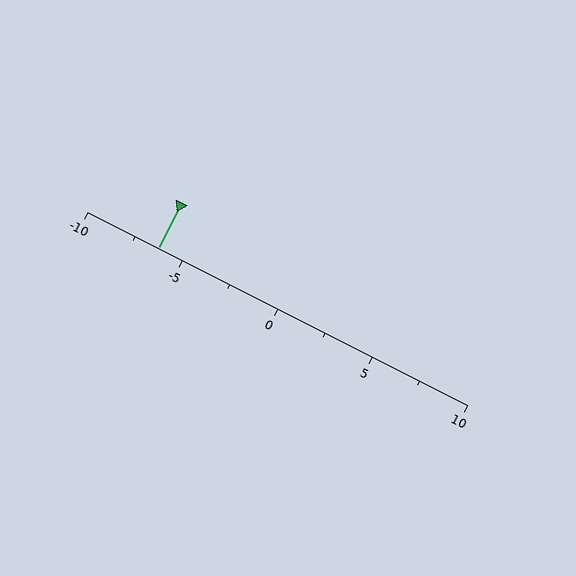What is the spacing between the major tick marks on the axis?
The major ticks are spaced 5 apart.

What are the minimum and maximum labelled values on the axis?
The axis runs from -10 to 10.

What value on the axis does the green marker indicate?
The marker indicates approximately -6.2.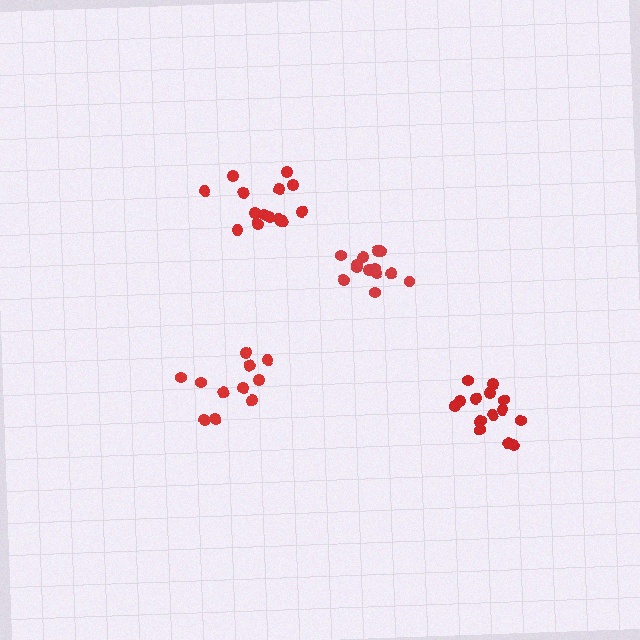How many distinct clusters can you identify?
There are 4 distinct clusters.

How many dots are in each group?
Group 1: 11 dots, Group 2: 13 dots, Group 3: 15 dots, Group 4: 15 dots (54 total).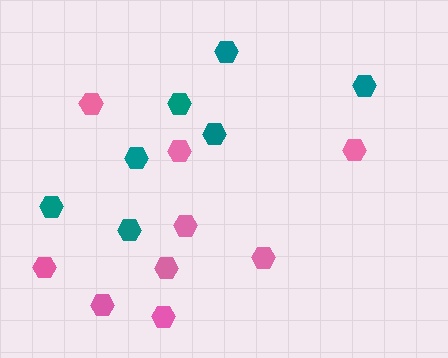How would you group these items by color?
There are 2 groups: one group of pink hexagons (9) and one group of teal hexagons (7).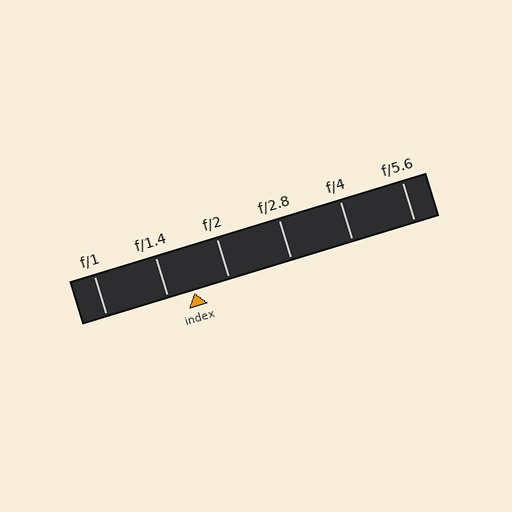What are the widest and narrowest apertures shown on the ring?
The widest aperture shown is f/1 and the narrowest is f/5.6.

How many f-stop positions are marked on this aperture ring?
There are 6 f-stop positions marked.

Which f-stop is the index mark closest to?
The index mark is closest to f/1.4.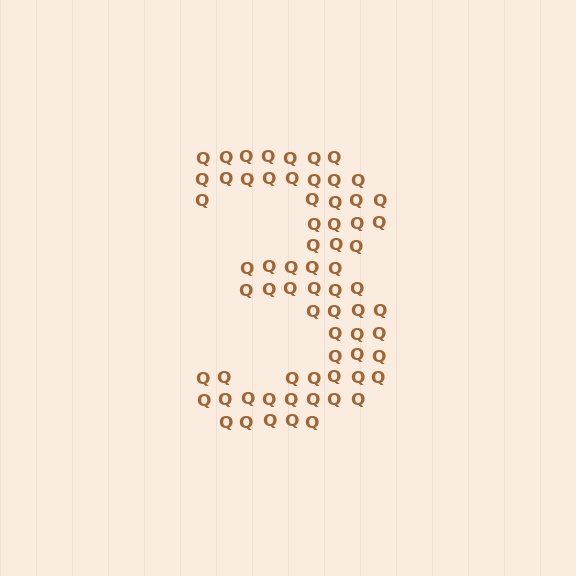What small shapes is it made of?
It is made of small letter Q's.